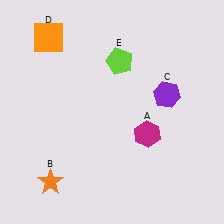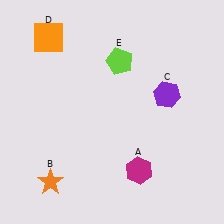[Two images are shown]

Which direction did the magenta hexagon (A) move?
The magenta hexagon (A) moved down.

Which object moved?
The magenta hexagon (A) moved down.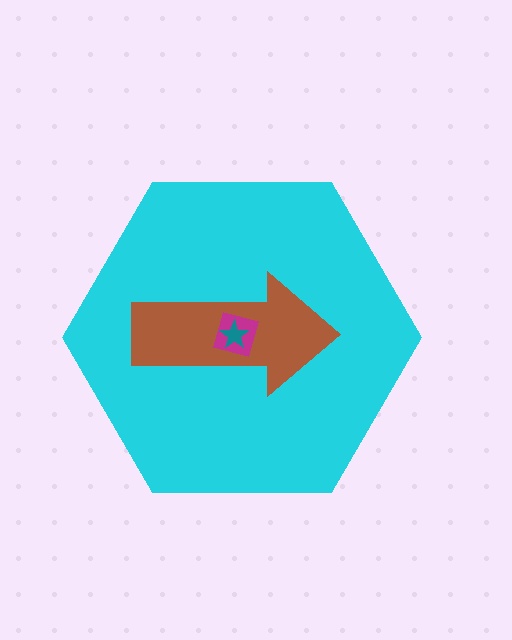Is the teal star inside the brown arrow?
Yes.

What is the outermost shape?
The cyan hexagon.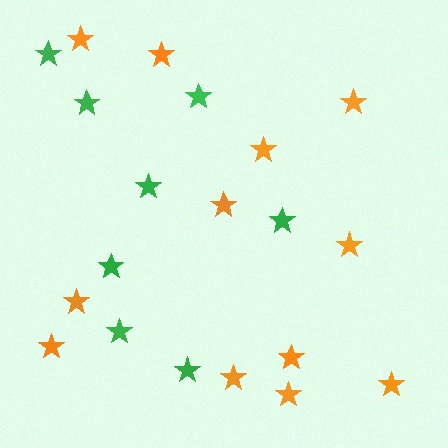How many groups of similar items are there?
There are 2 groups: one group of green stars (8) and one group of orange stars (12).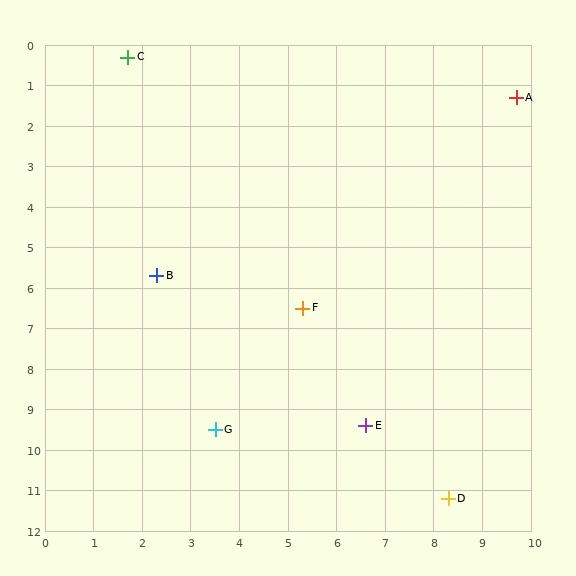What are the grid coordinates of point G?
Point G is at approximately (3.5, 9.5).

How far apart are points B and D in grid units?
Points B and D are about 8.1 grid units apart.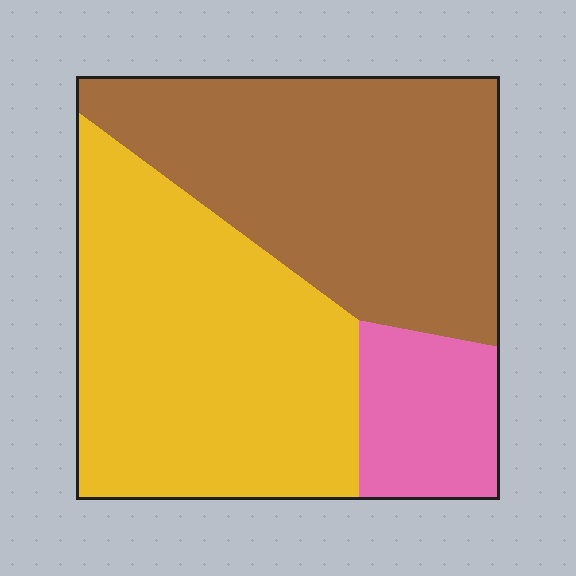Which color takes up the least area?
Pink, at roughly 15%.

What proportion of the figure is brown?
Brown covers around 40% of the figure.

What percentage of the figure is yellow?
Yellow covers around 45% of the figure.